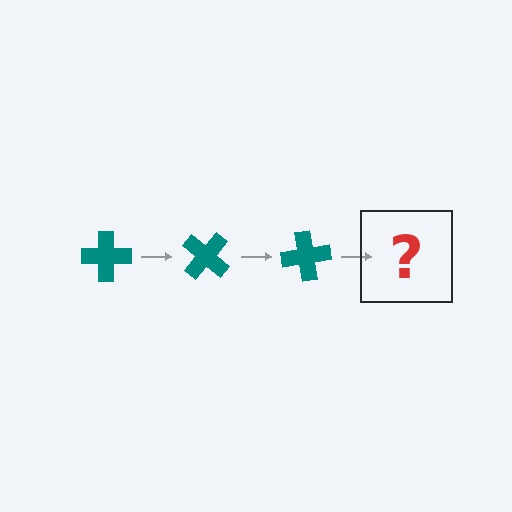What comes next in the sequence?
The next element should be a teal cross rotated 120 degrees.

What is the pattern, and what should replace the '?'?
The pattern is that the cross rotates 40 degrees each step. The '?' should be a teal cross rotated 120 degrees.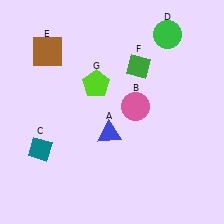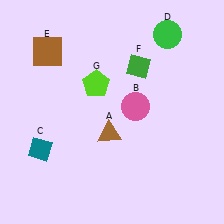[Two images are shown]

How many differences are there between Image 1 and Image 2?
There is 1 difference between the two images.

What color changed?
The triangle (A) changed from blue in Image 1 to brown in Image 2.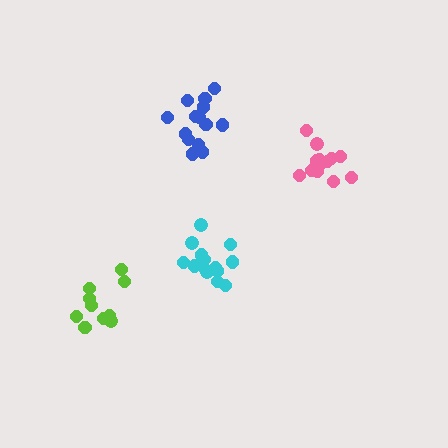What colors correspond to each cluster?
The clusters are colored: cyan, pink, lime, blue.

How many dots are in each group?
Group 1: 14 dots, Group 2: 13 dots, Group 3: 10 dots, Group 4: 14 dots (51 total).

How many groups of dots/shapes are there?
There are 4 groups.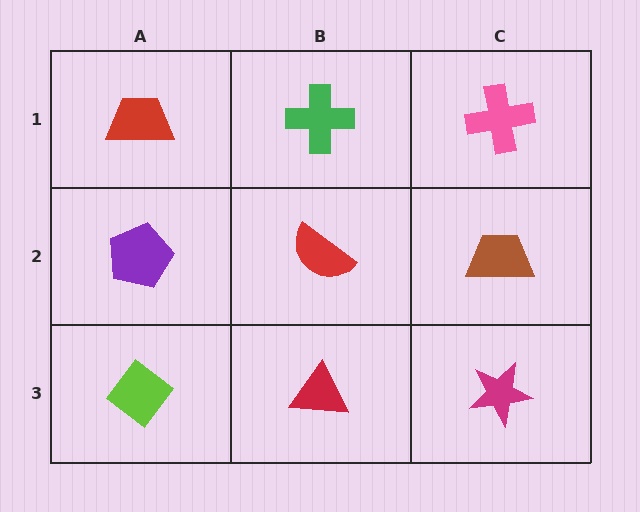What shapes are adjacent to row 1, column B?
A red semicircle (row 2, column B), a red trapezoid (row 1, column A), a pink cross (row 1, column C).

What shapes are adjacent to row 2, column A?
A red trapezoid (row 1, column A), a lime diamond (row 3, column A), a red semicircle (row 2, column B).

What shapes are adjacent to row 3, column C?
A brown trapezoid (row 2, column C), a red triangle (row 3, column B).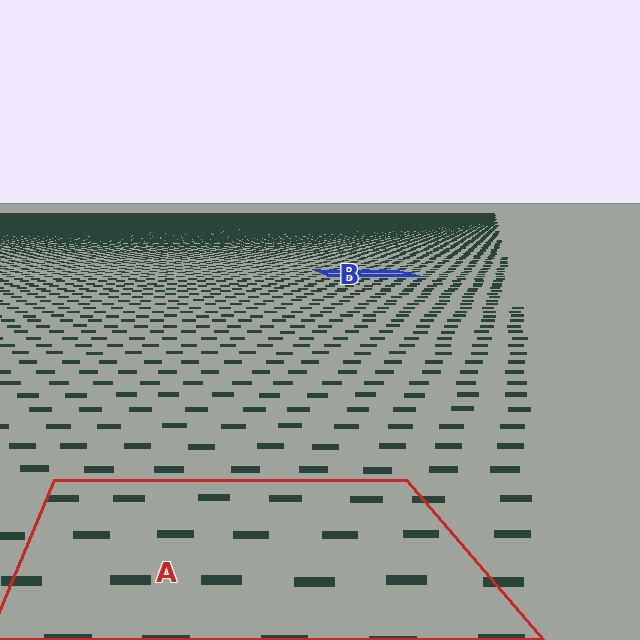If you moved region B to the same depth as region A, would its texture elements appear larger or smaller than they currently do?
They would appear larger. At a closer depth, the same texture elements are projected at a bigger on-screen size.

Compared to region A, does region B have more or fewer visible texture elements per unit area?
Region B has more texture elements per unit area — they are packed more densely because it is farther away.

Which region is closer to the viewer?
Region A is closer. The texture elements there are larger and more spread out.